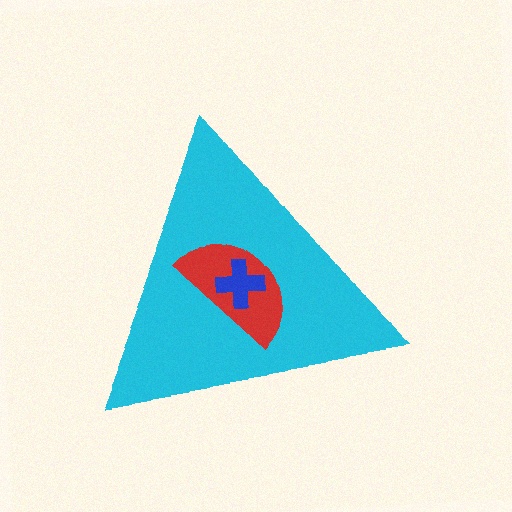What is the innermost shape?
The blue cross.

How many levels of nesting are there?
3.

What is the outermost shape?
The cyan triangle.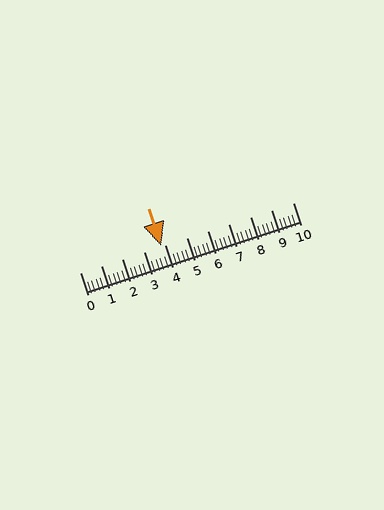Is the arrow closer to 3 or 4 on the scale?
The arrow is closer to 4.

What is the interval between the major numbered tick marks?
The major tick marks are spaced 1 units apart.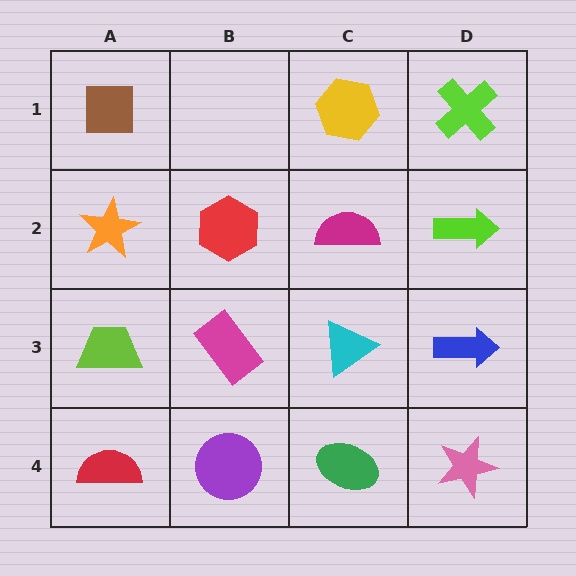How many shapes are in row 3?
4 shapes.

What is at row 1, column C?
A yellow hexagon.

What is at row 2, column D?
A lime arrow.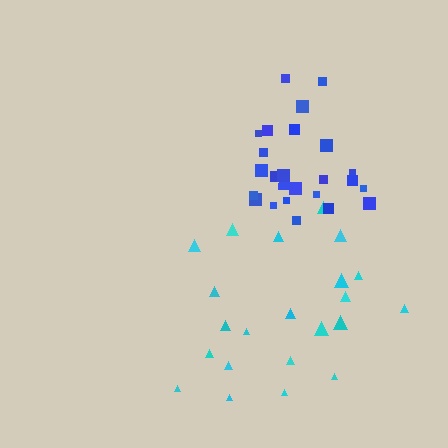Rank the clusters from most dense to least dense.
blue, cyan.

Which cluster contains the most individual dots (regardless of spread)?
Blue (26).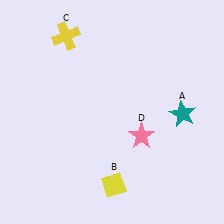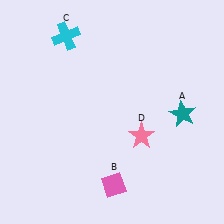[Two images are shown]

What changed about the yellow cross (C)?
In Image 1, C is yellow. In Image 2, it changed to cyan.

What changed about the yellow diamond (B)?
In Image 1, B is yellow. In Image 2, it changed to pink.